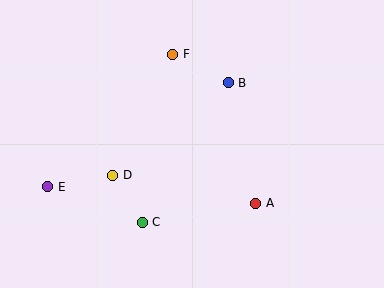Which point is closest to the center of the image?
Point B at (228, 83) is closest to the center.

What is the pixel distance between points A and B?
The distance between A and B is 124 pixels.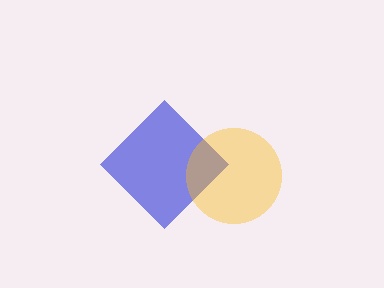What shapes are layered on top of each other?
The layered shapes are: a blue diamond, a yellow circle.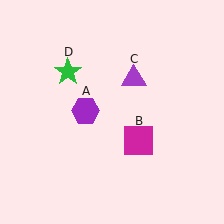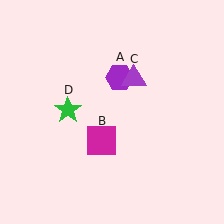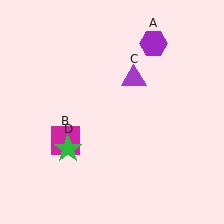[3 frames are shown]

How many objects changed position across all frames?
3 objects changed position: purple hexagon (object A), magenta square (object B), green star (object D).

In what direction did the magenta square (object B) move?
The magenta square (object B) moved left.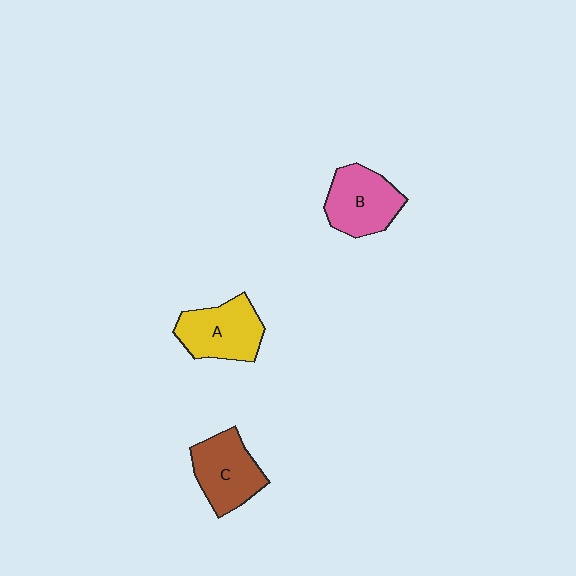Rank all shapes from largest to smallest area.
From largest to smallest: A (yellow), B (pink), C (brown).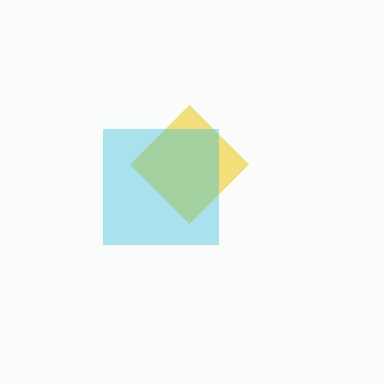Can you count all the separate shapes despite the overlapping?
Yes, there are 2 separate shapes.